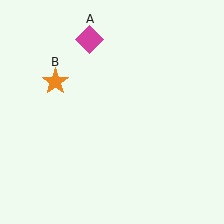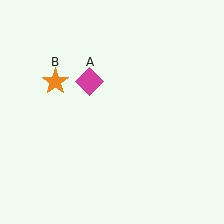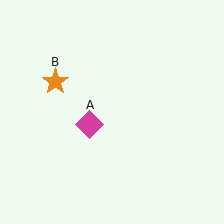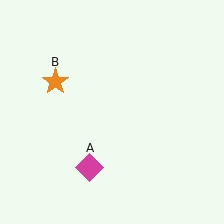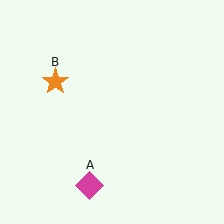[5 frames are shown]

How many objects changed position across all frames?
1 object changed position: magenta diamond (object A).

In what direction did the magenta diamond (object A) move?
The magenta diamond (object A) moved down.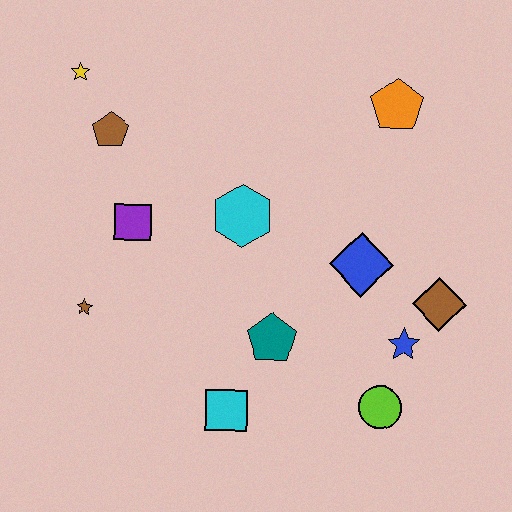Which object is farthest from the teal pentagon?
The yellow star is farthest from the teal pentagon.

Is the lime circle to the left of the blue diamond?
No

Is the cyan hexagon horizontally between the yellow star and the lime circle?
Yes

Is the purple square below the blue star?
No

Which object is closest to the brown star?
The purple square is closest to the brown star.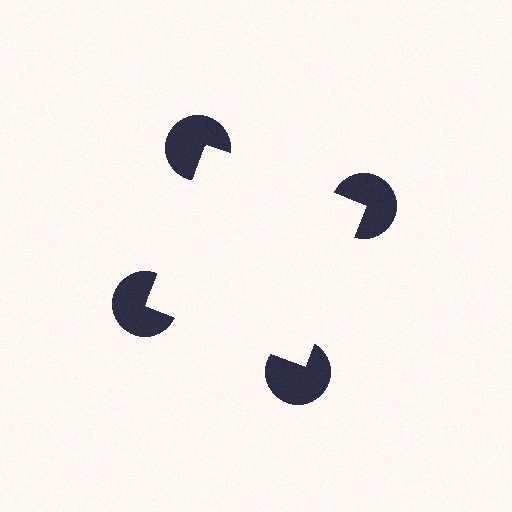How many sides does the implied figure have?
4 sides.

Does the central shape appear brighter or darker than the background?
It typically appears slightly brighter than the background, even though no actual brightness change is drawn.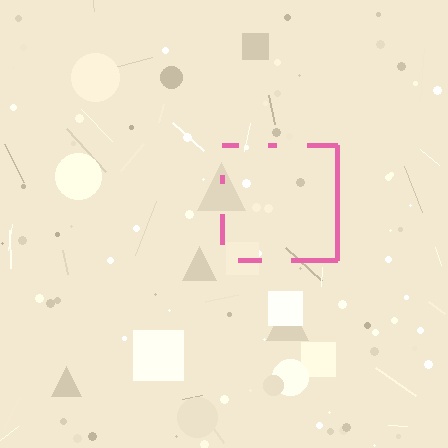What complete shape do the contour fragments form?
The contour fragments form a square.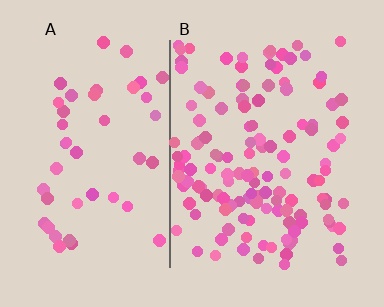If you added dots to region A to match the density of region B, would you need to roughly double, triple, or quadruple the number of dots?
Approximately triple.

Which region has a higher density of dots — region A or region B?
B (the right).